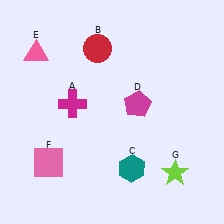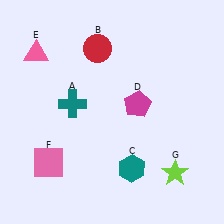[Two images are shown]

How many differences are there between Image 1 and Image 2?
There is 1 difference between the two images.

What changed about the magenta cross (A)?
In Image 1, A is magenta. In Image 2, it changed to teal.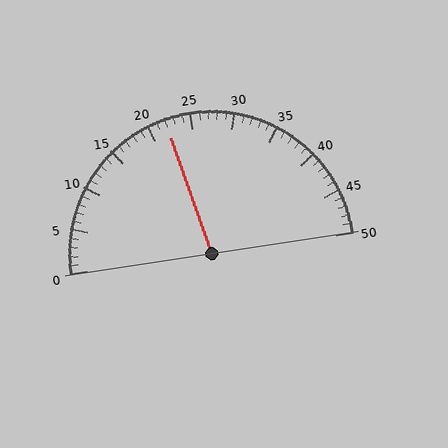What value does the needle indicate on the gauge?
The needle indicates approximately 22.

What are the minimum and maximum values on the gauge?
The gauge ranges from 0 to 50.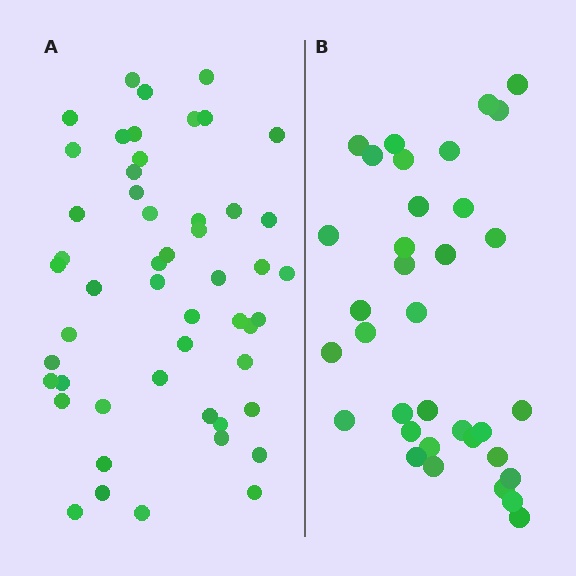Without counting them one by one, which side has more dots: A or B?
Region A (the left region) has more dots.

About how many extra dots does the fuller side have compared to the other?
Region A has approximately 15 more dots than region B.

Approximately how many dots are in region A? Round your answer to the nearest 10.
About 50 dots. (The exact count is 51, which rounds to 50.)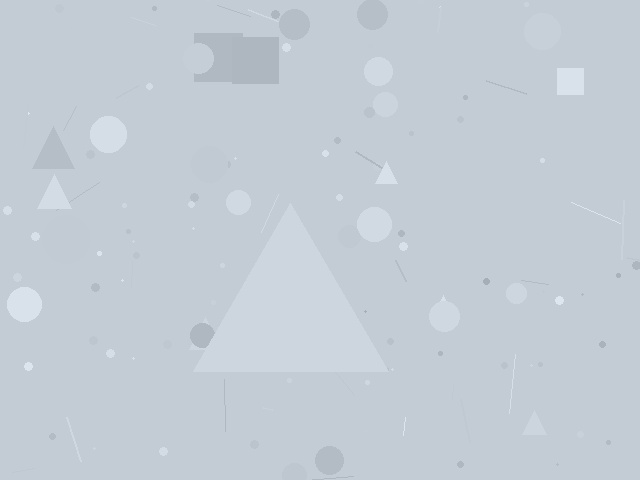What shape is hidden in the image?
A triangle is hidden in the image.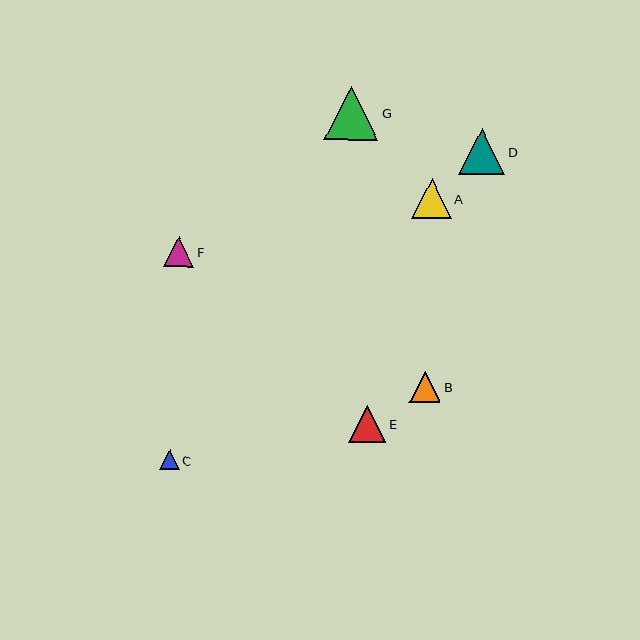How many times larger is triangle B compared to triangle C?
Triangle B is approximately 1.6 times the size of triangle C.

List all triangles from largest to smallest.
From largest to smallest: G, D, A, E, B, F, C.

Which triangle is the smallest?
Triangle C is the smallest with a size of approximately 20 pixels.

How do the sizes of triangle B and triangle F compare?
Triangle B and triangle F are approximately the same size.